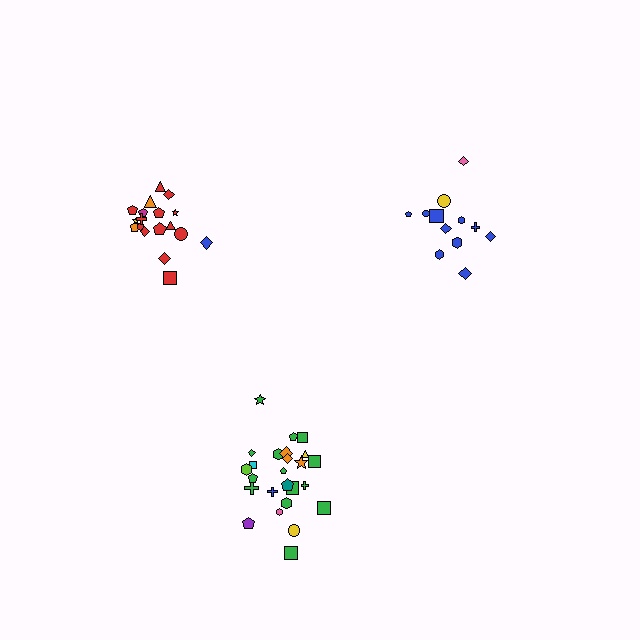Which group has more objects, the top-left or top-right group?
The top-left group.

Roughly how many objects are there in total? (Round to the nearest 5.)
Roughly 55 objects in total.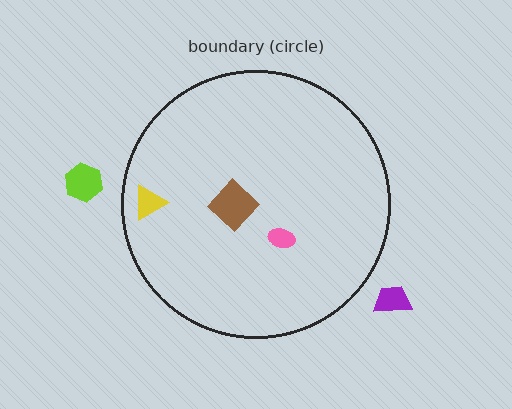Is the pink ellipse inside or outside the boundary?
Inside.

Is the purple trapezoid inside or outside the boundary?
Outside.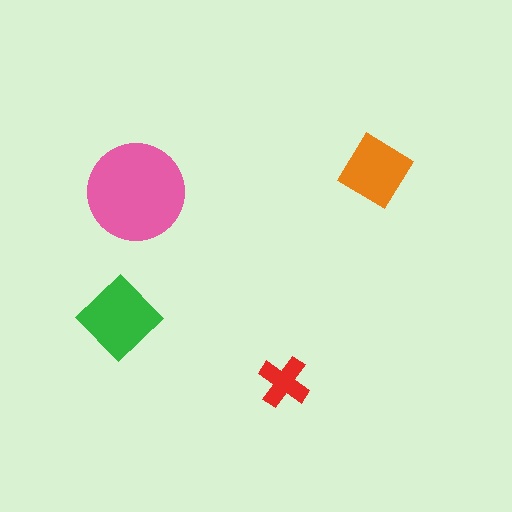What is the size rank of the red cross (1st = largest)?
4th.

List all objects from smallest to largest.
The red cross, the orange diamond, the green diamond, the pink circle.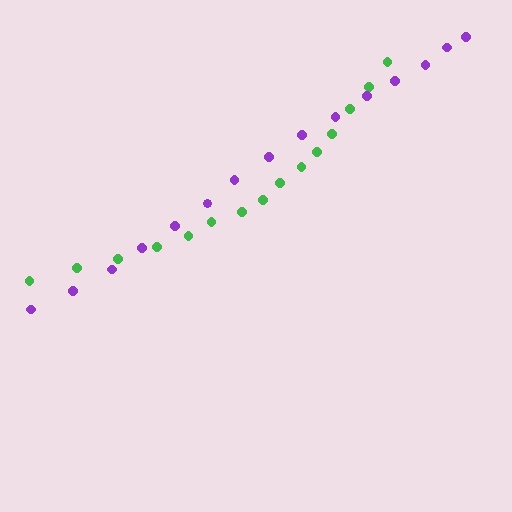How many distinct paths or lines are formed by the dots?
There are 2 distinct paths.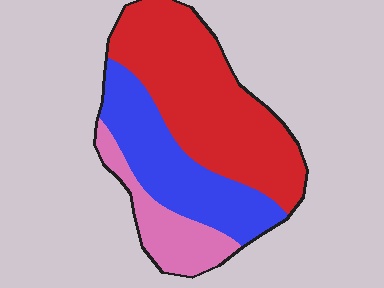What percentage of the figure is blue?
Blue covers around 30% of the figure.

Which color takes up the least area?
Pink, at roughly 15%.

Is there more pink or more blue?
Blue.